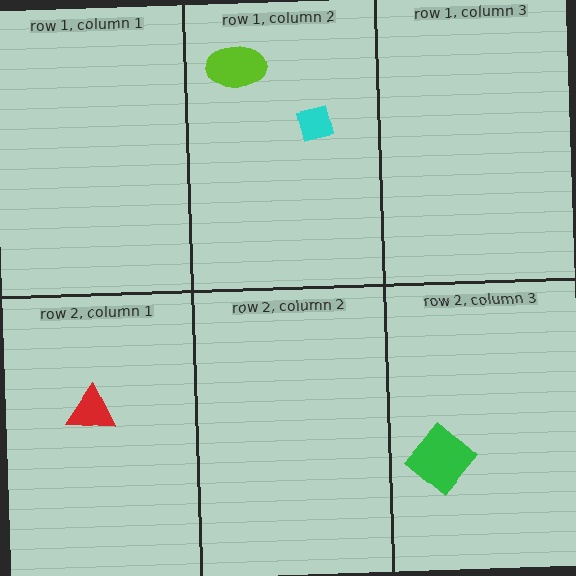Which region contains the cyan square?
The row 1, column 2 region.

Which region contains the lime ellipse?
The row 1, column 2 region.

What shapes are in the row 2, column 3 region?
The green diamond.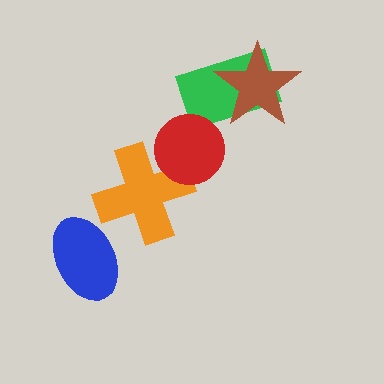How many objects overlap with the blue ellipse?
0 objects overlap with the blue ellipse.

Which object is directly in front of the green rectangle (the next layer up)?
The red circle is directly in front of the green rectangle.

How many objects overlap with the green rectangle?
2 objects overlap with the green rectangle.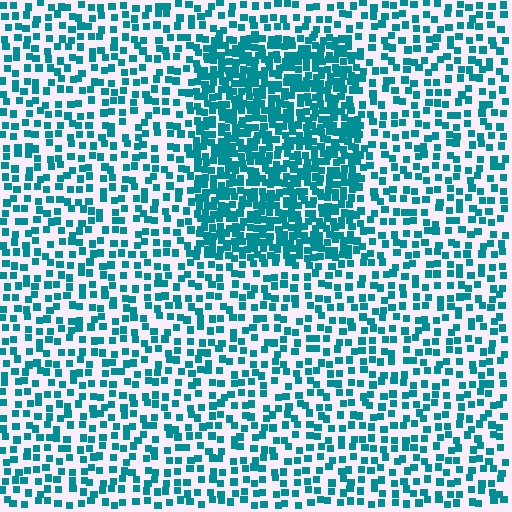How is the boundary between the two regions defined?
The boundary is defined by a change in element density (approximately 2.2x ratio). All elements are the same color, size, and shape.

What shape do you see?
I see a rectangle.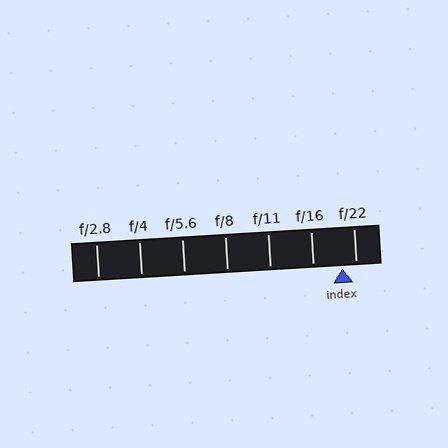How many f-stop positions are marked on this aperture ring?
There are 7 f-stop positions marked.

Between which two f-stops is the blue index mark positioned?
The index mark is between f/16 and f/22.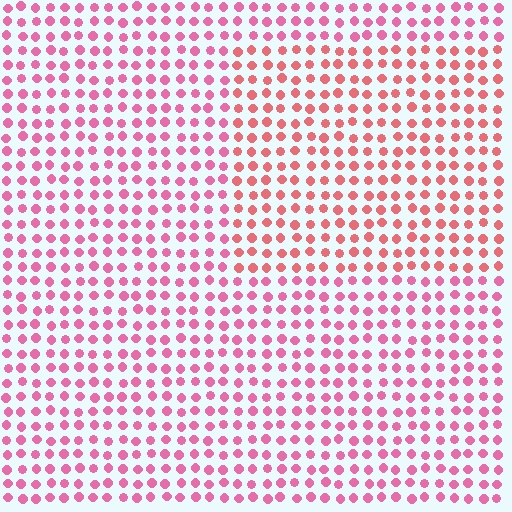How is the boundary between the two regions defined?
The boundary is defined purely by a slight shift in hue (about 25 degrees). Spacing, size, and orientation are identical on both sides.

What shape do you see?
I see a rectangle.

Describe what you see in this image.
The image is filled with small pink elements in a uniform arrangement. A rectangle-shaped region is visible where the elements are tinted to a slightly different hue, forming a subtle color boundary.